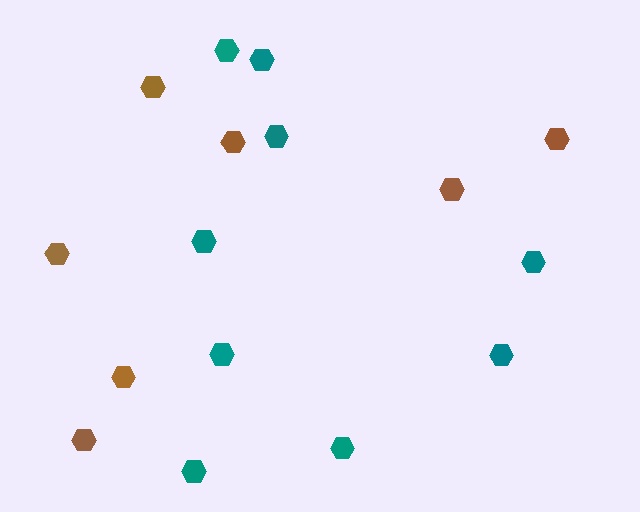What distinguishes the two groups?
There are 2 groups: one group of teal hexagons (9) and one group of brown hexagons (7).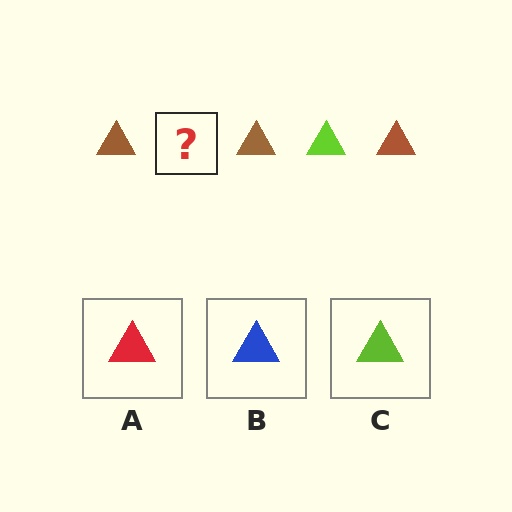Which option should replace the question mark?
Option C.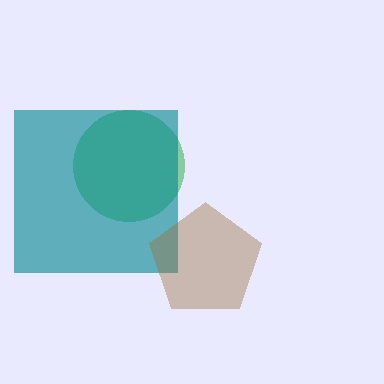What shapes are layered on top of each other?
The layered shapes are: a green circle, a teal square, a brown pentagon.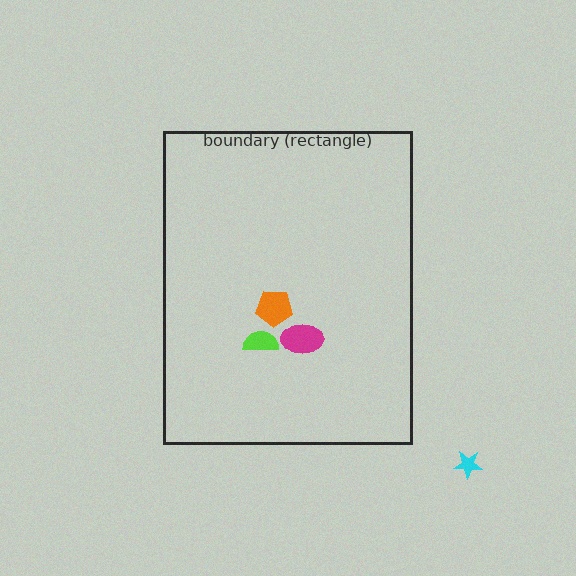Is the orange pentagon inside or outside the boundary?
Inside.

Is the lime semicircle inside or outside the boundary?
Inside.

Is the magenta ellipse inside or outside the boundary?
Inside.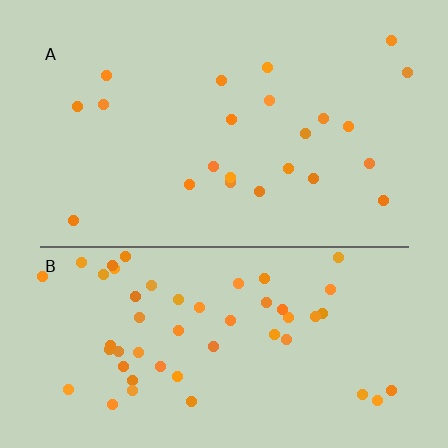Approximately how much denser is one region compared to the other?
Approximately 2.4× — region B over region A.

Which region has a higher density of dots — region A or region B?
B (the bottom).